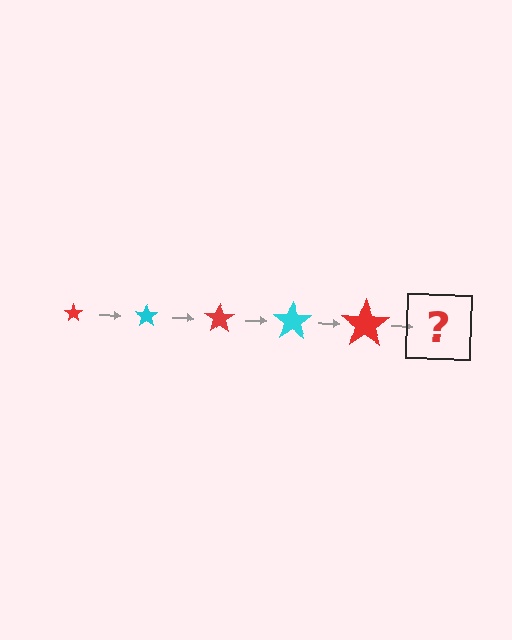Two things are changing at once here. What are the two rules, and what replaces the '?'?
The two rules are that the star grows larger each step and the color cycles through red and cyan. The '?' should be a cyan star, larger than the previous one.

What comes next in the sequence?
The next element should be a cyan star, larger than the previous one.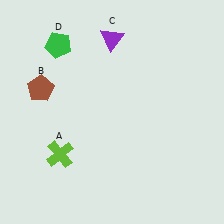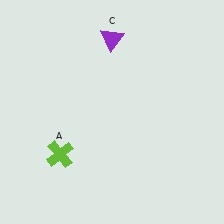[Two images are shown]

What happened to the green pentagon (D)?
The green pentagon (D) was removed in Image 2. It was in the top-left area of Image 1.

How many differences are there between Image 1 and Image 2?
There are 2 differences between the two images.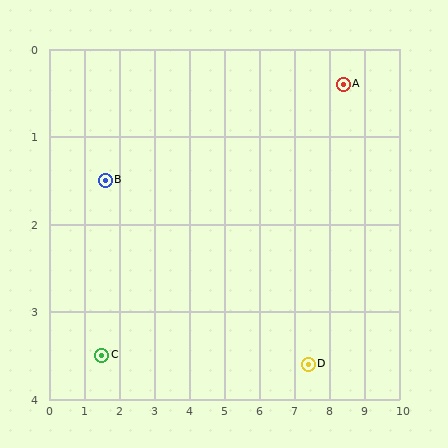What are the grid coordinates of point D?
Point D is at approximately (7.4, 3.6).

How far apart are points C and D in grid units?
Points C and D are about 5.9 grid units apart.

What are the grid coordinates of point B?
Point B is at approximately (1.6, 1.5).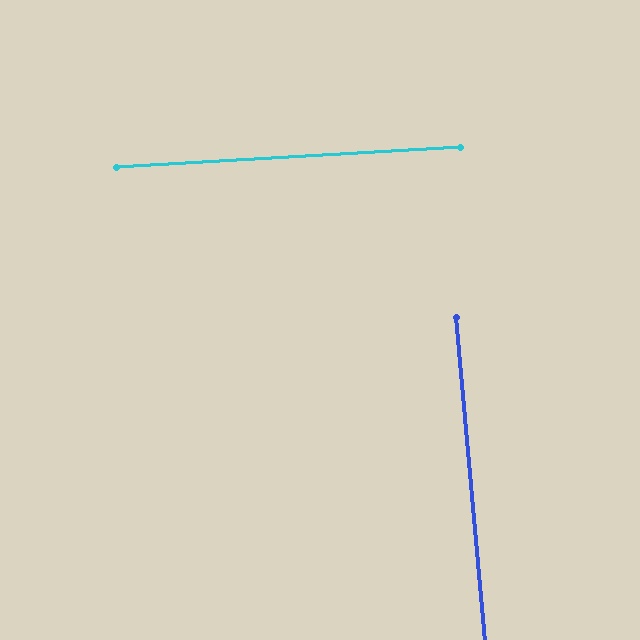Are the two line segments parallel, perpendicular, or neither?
Perpendicular — they meet at approximately 88°.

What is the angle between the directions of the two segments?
Approximately 88 degrees.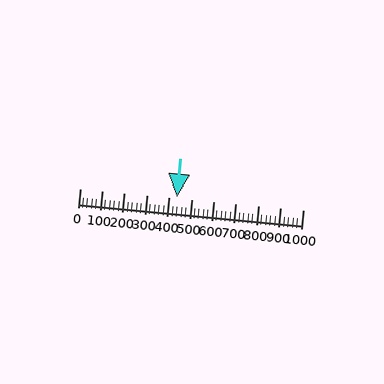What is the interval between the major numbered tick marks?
The major tick marks are spaced 100 units apart.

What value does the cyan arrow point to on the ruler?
The cyan arrow points to approximately 435.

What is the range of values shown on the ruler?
The ruler shows values from 0 to 1000.